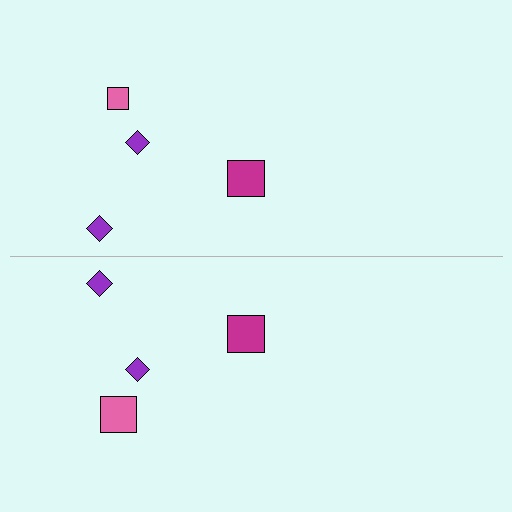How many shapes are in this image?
There are 8 shapes in this image.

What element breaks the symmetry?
The pink square on the bottom side has a different size than its mirror counterpart.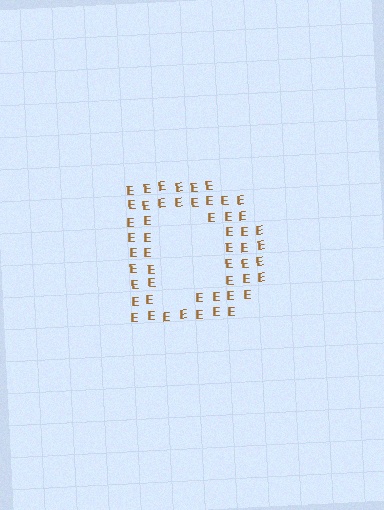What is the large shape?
The large shape is the letter D.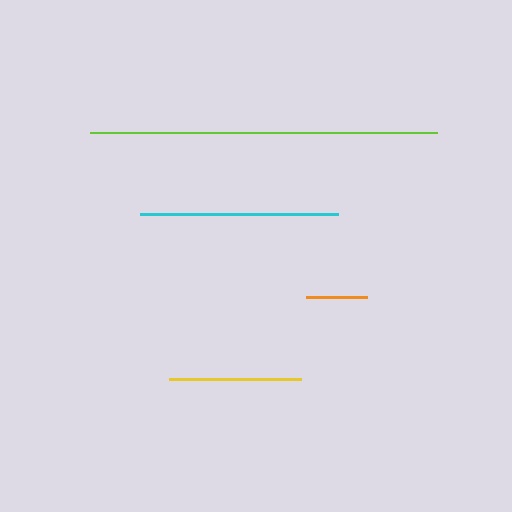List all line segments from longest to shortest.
From longest to shortest: lime, cyan, yellow, orange.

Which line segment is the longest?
The lime line is the longest at approximately 347 pixels.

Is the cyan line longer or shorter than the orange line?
The cyan line is longer than the orange line.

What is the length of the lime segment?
The lime segment is approximately 347 pixels long.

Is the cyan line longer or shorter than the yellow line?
The cyan line is longer than the yellow line.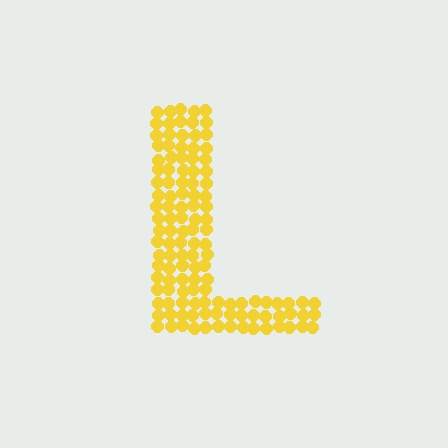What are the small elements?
The small elements are circles.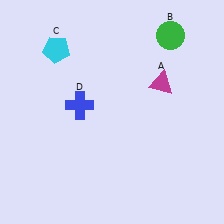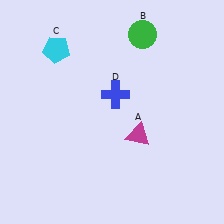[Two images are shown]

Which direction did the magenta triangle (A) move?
The magenta triangle (A) moved down.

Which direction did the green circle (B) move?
The green circle (B) moved left.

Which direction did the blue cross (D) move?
The blue cross (D) moved right.